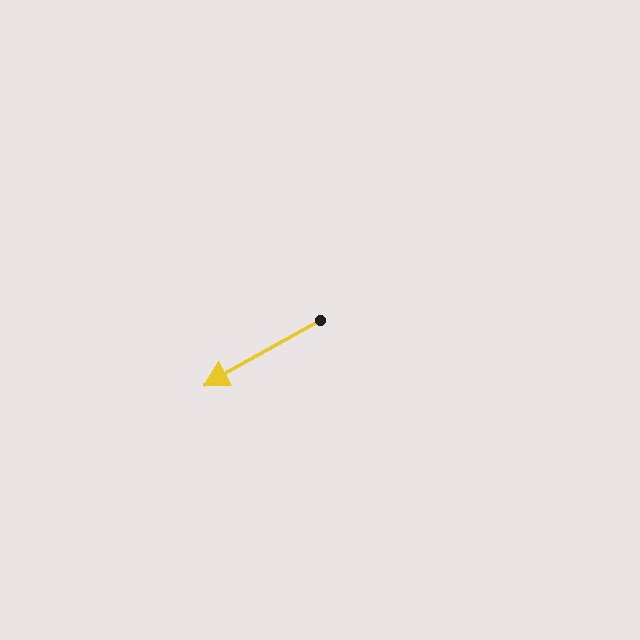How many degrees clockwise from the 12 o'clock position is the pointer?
Approximately 241 degrees.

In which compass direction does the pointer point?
Southwest.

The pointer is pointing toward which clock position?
Roughly 8 o'clock.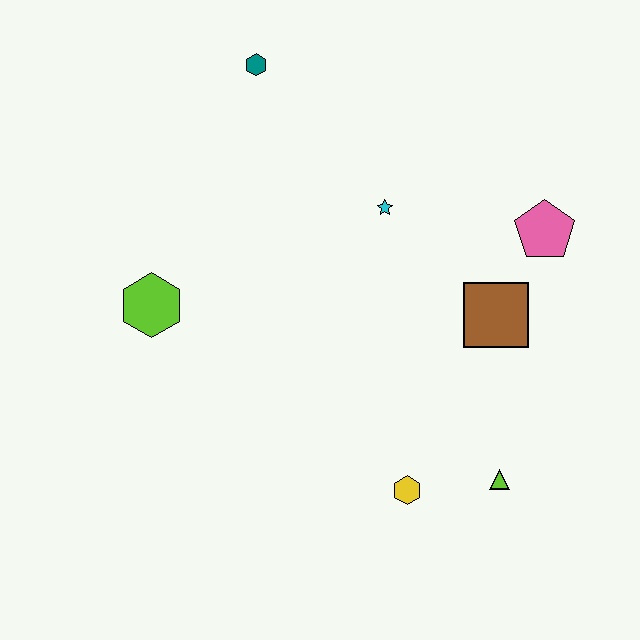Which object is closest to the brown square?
The pink pentagon is closest to the brown square.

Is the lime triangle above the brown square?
No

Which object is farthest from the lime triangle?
The teal hexagon is farthest from the lime triangle.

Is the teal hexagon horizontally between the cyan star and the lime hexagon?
Yes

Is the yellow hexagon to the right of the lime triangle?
No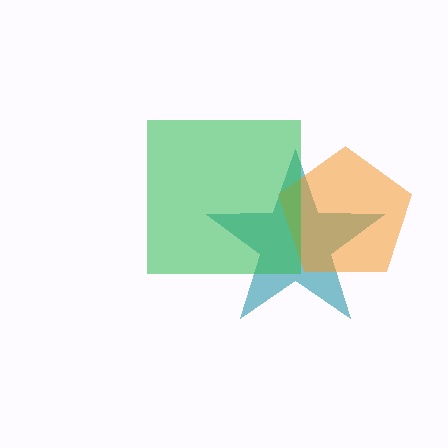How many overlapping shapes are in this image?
There are 3 overlapping shapes in the image.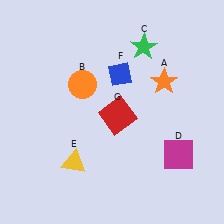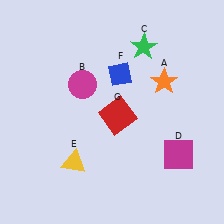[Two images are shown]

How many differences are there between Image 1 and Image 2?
There is 1 difference between the two images.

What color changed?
The circle (B) changed from orange in Image 1 to magenta in Image 2.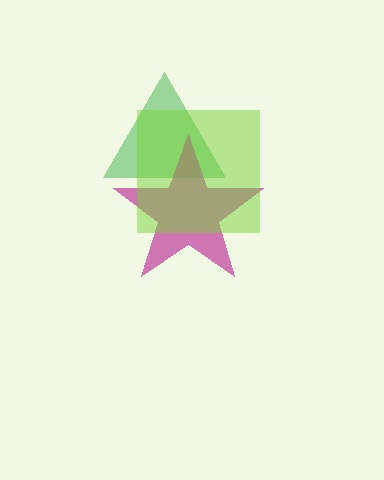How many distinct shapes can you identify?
There are 3 distinct shapes: a green triangle, a magenta star, a lime square.